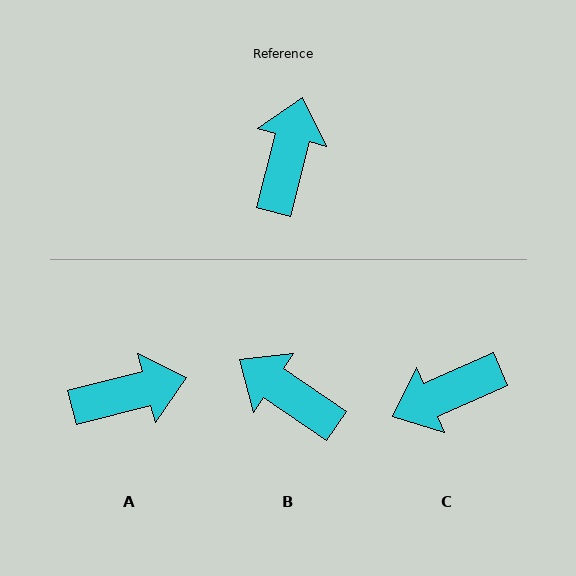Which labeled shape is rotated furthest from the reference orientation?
C, about 127 degrees away.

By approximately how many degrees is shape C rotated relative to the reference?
Approximately 127 degrees counter-clockwise.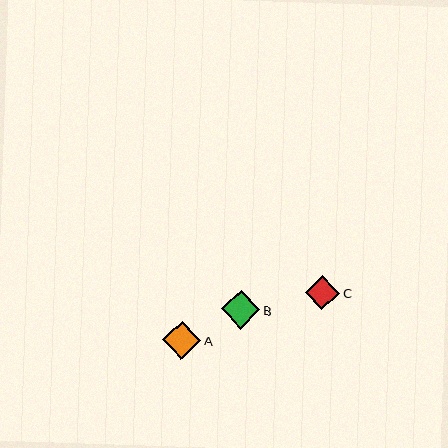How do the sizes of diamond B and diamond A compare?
Diamond B and diamond A are approximately the same size.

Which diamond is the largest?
Diamond B is the largest with a size of approximately 38 pixels.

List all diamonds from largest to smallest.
From largest to smallest: B, A, C.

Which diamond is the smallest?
Diamond C is the smallest with a size of approximately 34 pixels.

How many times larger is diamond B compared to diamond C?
Diamond B is approximately 1.1 times the size of diamond C.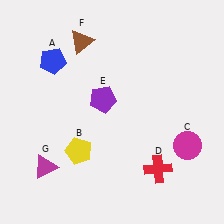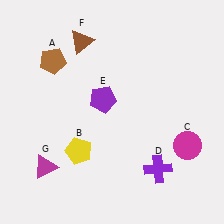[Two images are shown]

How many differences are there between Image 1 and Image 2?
There are 2 differences between the two images.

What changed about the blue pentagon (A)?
In Image 1, A is blue. In Image 2, it changed to brown.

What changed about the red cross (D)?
In Image 1, D is red. In Image 2, it changed to purple.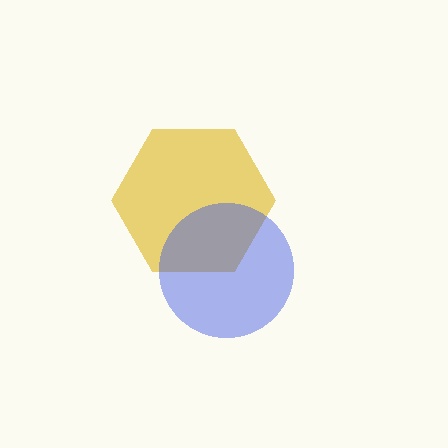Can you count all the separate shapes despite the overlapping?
Yes, there are 2 separate shapes.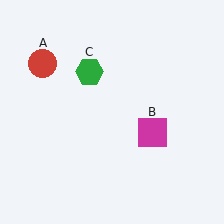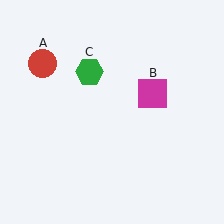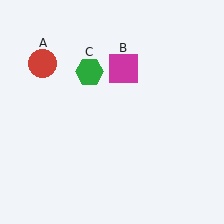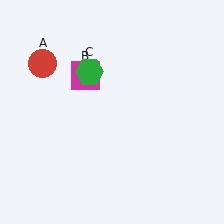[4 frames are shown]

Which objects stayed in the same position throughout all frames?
Red circle (object A) and green hexagon (object C) remained stationary.